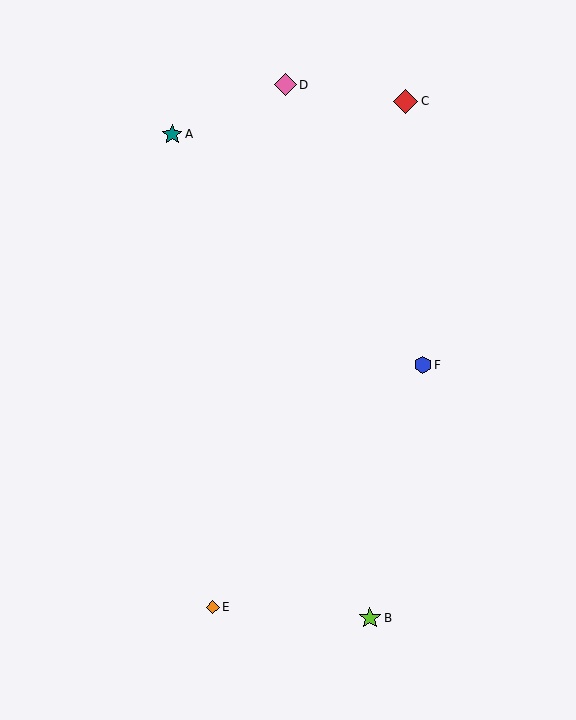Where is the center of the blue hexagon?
The center of the blue hexagon is at (423, 365).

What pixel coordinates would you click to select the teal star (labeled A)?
Click at (172, 134) to select the teal star A.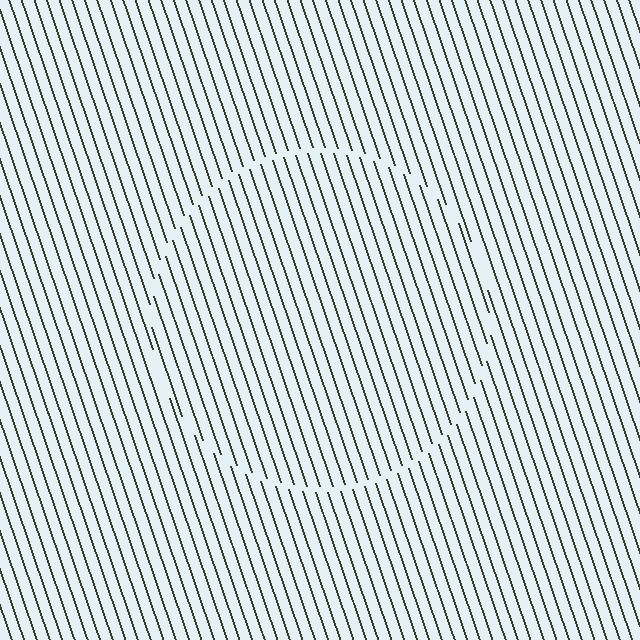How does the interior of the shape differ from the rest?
The interior of the shape contains the same grating, shifted by half a period — the contour is defined by the phase discontinuity where line-ends from the inner and outer gratings abut.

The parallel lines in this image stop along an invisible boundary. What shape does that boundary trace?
An illusory circle. The interior of the shape contains the same grating, shifted by half a period — the contour is defined by the phase discontinuity where line-ends from the inner and outer gratings abut.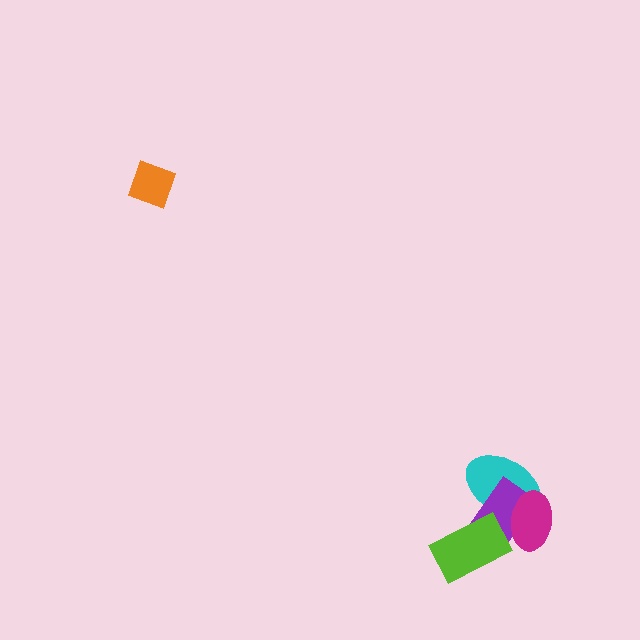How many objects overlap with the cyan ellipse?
2 objects overlap with the cyan ellipse.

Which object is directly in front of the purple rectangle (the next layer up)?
The magenta ellipse is directly in front of the purple rectangle.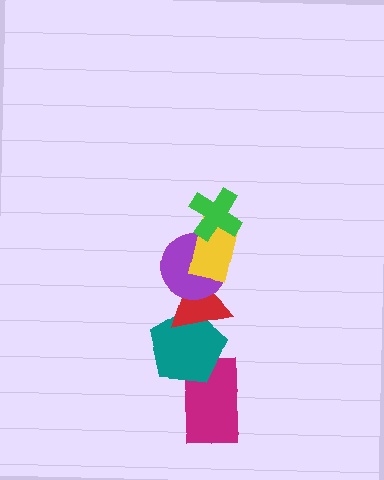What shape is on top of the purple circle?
The yellow rectangle is on top of the purple circle.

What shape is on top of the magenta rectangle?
The teal pentagon is on top of the magenta rectangle.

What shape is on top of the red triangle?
The purple circle is on top of the red triangle.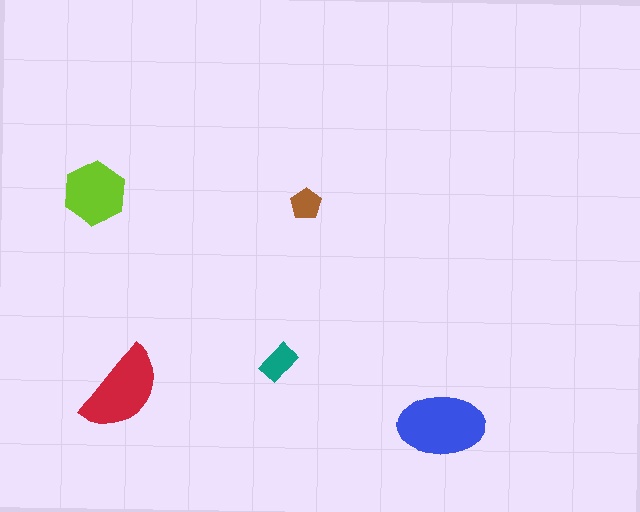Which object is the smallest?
The brown pentagon.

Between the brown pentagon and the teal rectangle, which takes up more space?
The teal rectangle.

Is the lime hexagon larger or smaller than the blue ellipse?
Smaller.